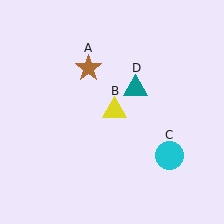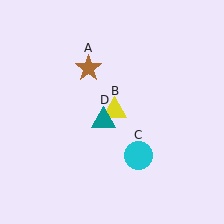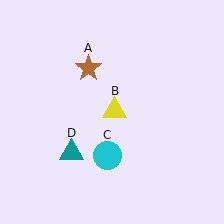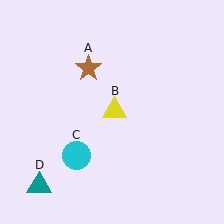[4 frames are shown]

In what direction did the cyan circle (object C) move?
The cyan circle (object C) moved left.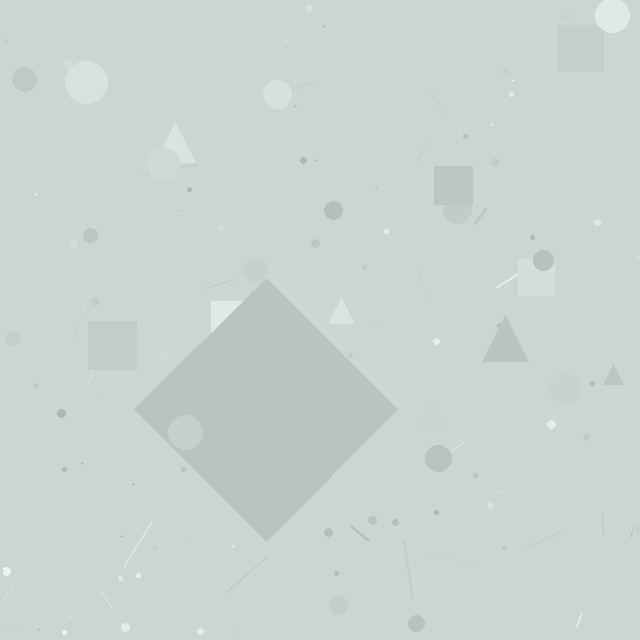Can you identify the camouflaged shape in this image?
The camouflaged shape is a diamond.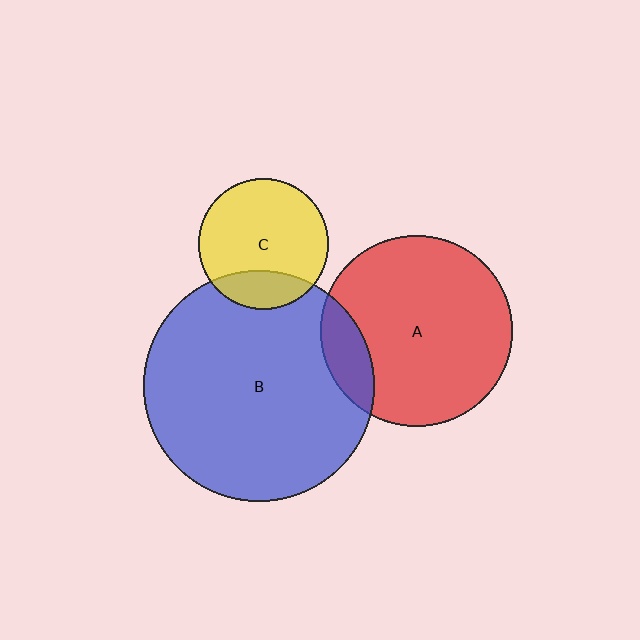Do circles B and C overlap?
Yes.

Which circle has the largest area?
Circle B (blue).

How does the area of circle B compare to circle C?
Approximately 3.1 times.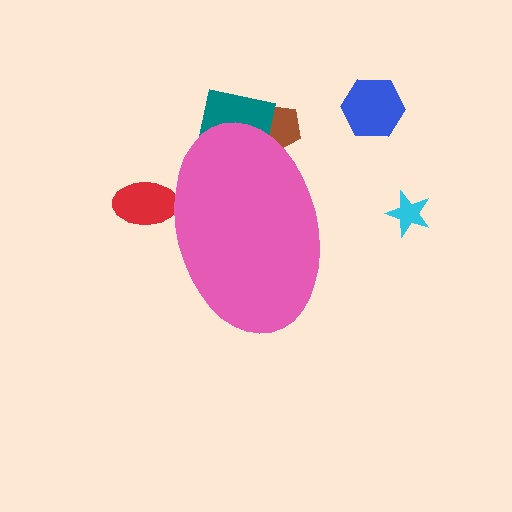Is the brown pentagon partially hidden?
Yes, the brown pentagon is partially hidden behind the pink ellipse.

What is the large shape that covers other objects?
A pink ellipse.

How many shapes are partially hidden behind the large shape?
4 shapes are partially hidden.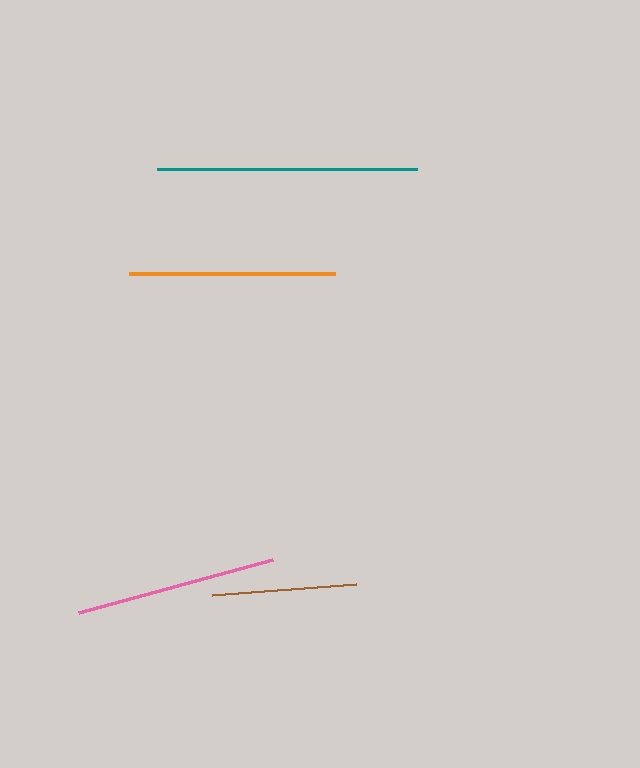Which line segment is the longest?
The teal line is the longest at approximately 260 pixels.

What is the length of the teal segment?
The teal segment is approximately 260 pixels long.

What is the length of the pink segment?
The pink segment is approximately 201 pixels long.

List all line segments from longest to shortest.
From longest to shortest: teal, orange, pink, brown.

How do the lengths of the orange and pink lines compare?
The orange and pink lines are approximately the same length.